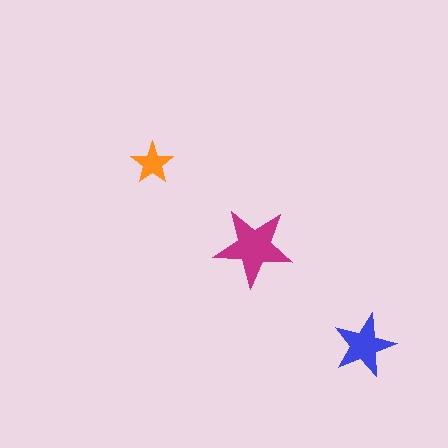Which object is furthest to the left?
The orange star is leftmost.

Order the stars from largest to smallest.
the magenta one, the blue one, the orange one.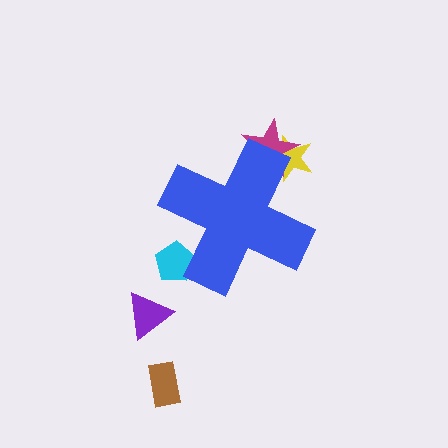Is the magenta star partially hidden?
Yes, the magenta star is partially hidden behind the blue cross.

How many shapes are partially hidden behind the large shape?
3 shapes are partially hidden.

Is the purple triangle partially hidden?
No, the purple triangle is fully visible.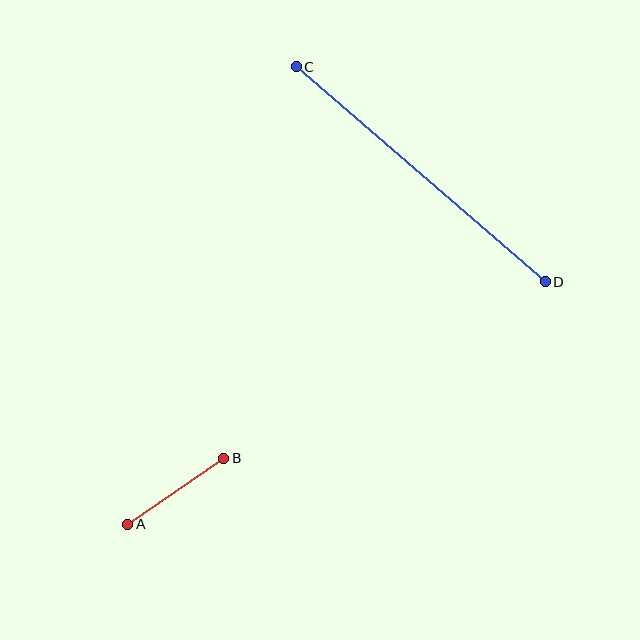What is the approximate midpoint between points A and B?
The midpoint is at approximately (176, 491) pixels.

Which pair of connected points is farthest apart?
Points C and D are farthest apart.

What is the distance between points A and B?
The distance is approximately 116 pixels.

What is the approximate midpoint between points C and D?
The midpoint is at approximately (421, 174) pixels.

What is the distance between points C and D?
The distance is approximately 329 pixels.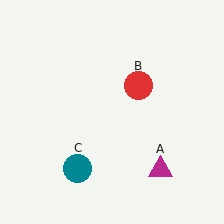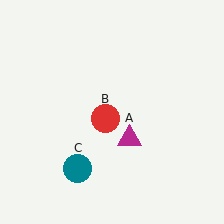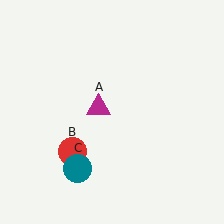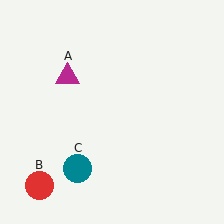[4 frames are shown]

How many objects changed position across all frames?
2 objects changed position: magenta triangle (object A), red circle (object B).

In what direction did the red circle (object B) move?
The red circle (object B) moved down and to the left.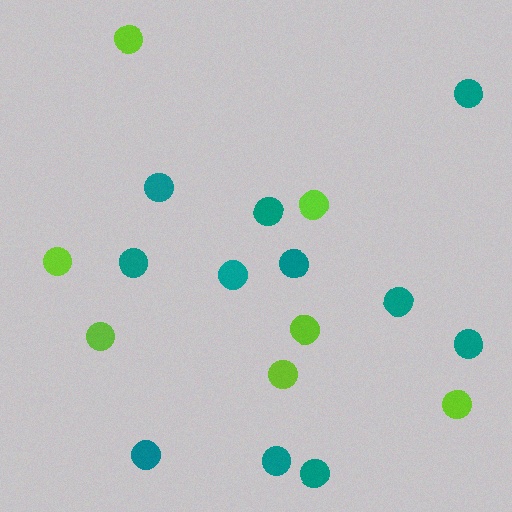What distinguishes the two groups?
There are 2 groups: one group of teal circles (11) and one group of lime circles (7).